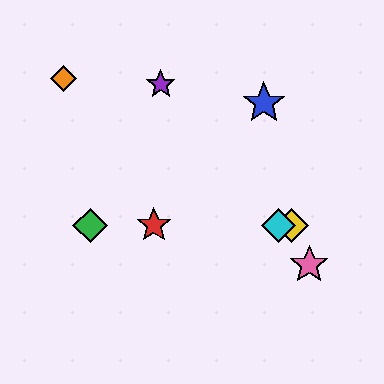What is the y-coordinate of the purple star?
The purple star is at y≈84.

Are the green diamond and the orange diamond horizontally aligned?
No, the green diamond is at y≈225 and the orange diamond is at y≈79.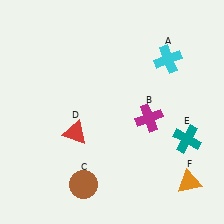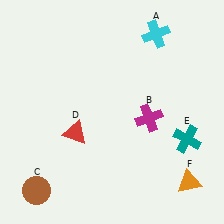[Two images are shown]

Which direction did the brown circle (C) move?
The brown circle (C) moved left.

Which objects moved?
The objects that moved are: the cyan cross (A), the brown circle (C).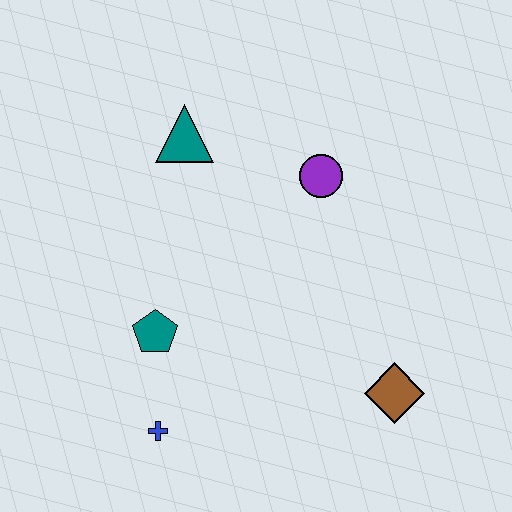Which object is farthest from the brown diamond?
The teal triangle is farthest from the brown diamond.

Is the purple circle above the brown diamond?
Yes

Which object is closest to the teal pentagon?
The blue cross is closest to the teal pentagon.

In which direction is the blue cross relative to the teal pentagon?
The blue cross is below the teal pentagon.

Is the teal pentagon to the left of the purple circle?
Yes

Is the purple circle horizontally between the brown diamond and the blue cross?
Yes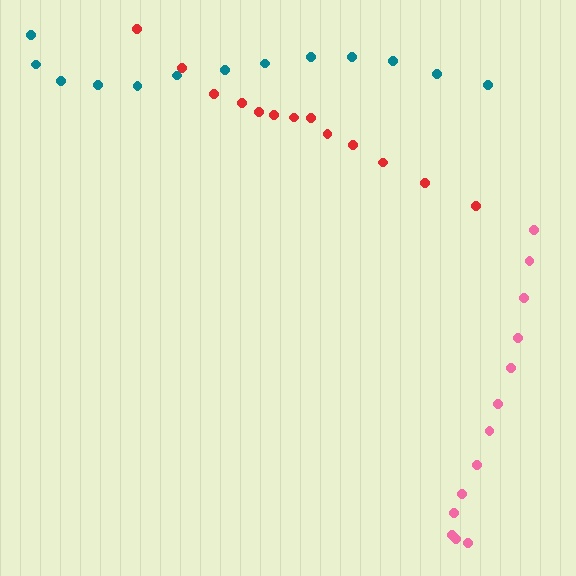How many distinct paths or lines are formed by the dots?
There are 3 distinct paths.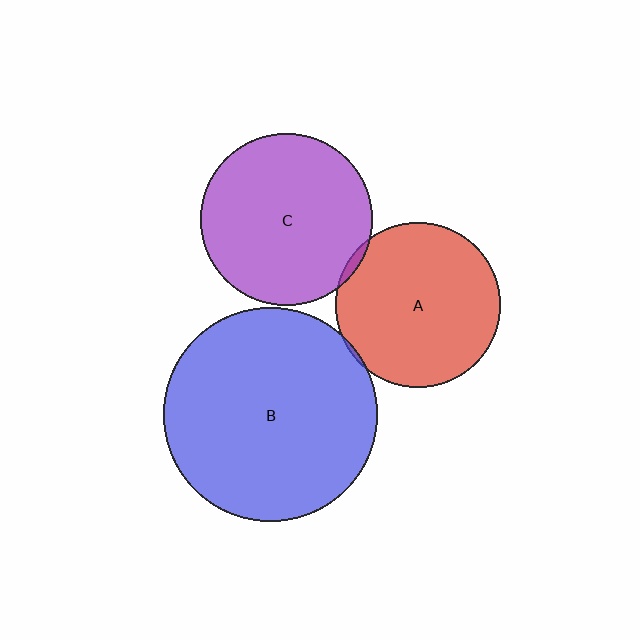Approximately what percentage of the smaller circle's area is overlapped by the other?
Approximately 5%.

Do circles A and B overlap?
Yes.